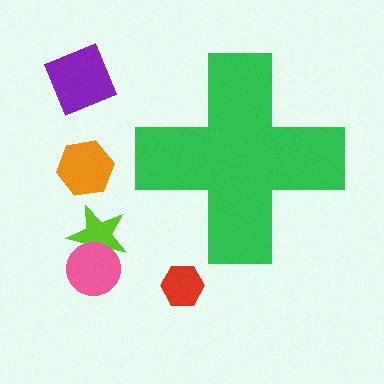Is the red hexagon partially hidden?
No, the red hexagon is fully visible.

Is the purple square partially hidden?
No, the purple square is fully visible.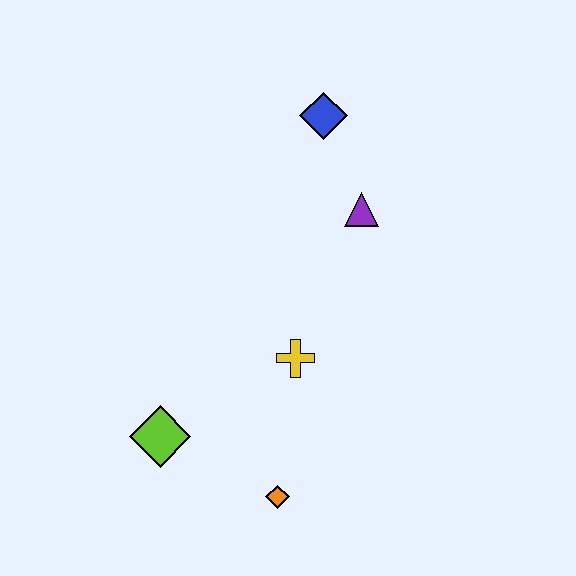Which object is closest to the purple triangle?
The blue diamond is closest to the purple triangle.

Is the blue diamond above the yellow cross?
Yes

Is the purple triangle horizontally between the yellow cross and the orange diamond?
No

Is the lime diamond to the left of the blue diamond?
Yes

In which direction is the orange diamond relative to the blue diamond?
The orange diamond is below the blue diamond.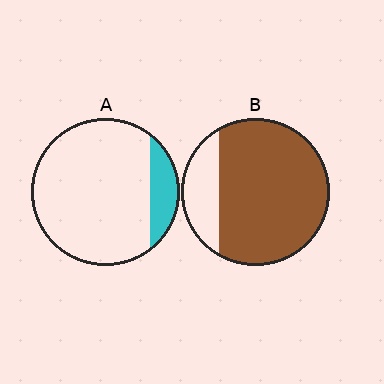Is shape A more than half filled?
No.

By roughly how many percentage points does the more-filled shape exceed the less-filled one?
By roughly 65 percentage points (B over A).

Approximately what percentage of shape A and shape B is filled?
A is approximately 15% and B is approximately 80%.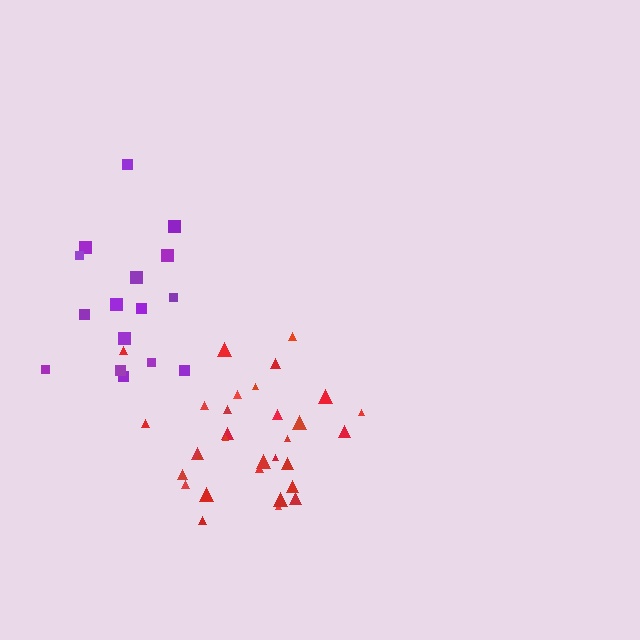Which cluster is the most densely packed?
Red.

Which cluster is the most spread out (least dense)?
Purple.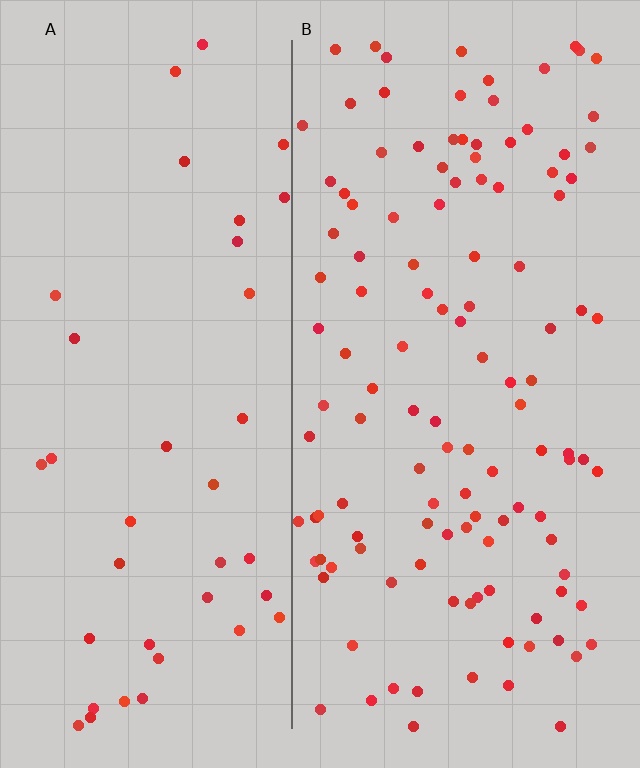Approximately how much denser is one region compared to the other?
Approximately 3.1× — region B over region A.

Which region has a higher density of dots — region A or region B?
B (the right).